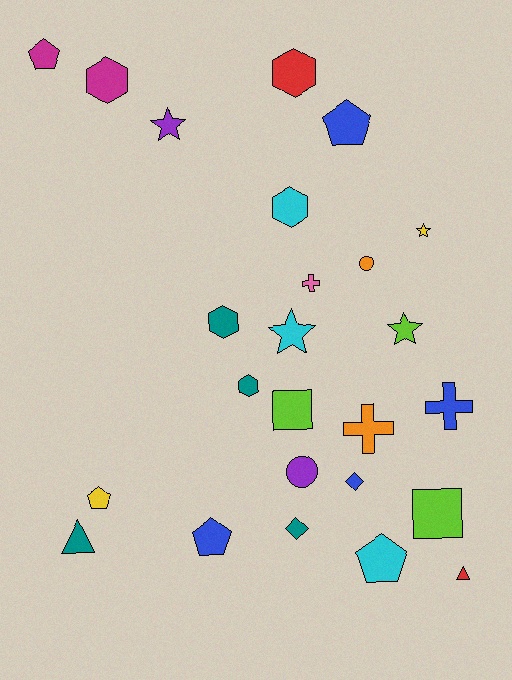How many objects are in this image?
There are 25 objects.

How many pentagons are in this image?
There are 5 pentagons.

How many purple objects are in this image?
There are 2 purple objects.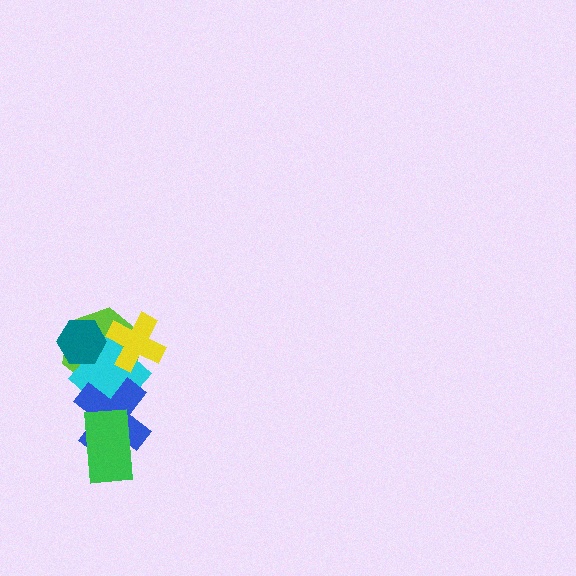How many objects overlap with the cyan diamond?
4 objects overlap with the cyan diamond.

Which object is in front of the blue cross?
The green rectangle is in front of the blue cross.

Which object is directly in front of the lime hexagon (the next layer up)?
The cyan diamond is directly in front of the lime hexagon.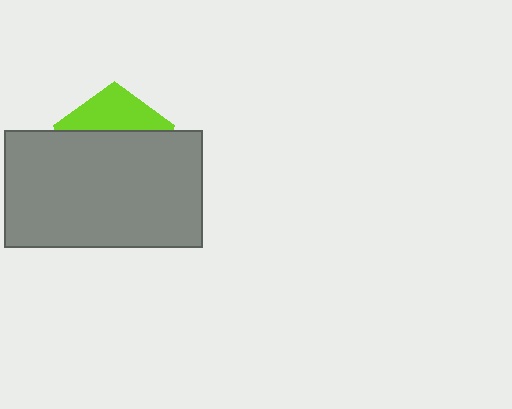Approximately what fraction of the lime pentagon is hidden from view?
Roughly 67% of the lime pentagon is hidden behind the gray rectangle.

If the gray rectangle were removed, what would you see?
You would see the complete lime pentagon.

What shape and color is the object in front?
The object in front is a gray rectangle.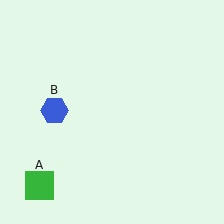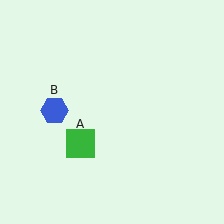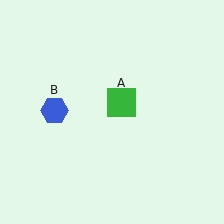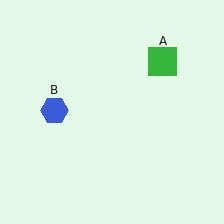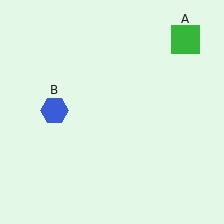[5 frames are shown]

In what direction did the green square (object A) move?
The green square (object A) moved up and to the right.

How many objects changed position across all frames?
1 object changed position: green square (object A).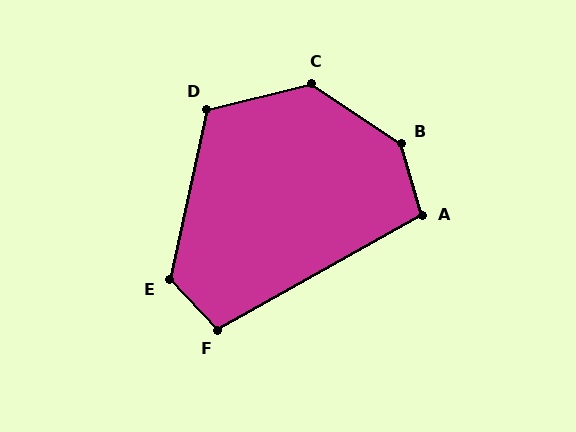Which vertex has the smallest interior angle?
A, at approximately 103 degrees.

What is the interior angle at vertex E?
Approximately 124 degrees (obtuse).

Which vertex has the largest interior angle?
B, at approximately 140 degrees.